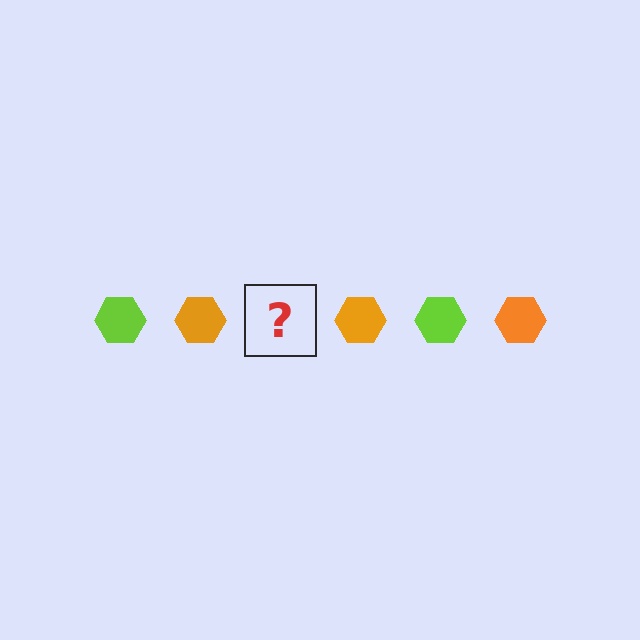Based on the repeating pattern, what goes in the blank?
The blank should be a lime hexagon.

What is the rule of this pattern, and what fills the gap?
The rule is that the pattern cycles through lime, orange hexagons. The gap should be filled with a lime hexagon.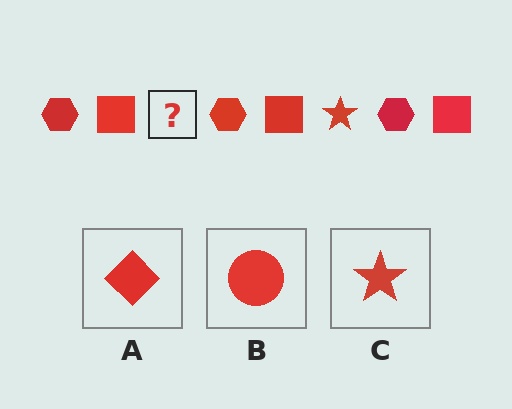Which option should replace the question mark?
Option C.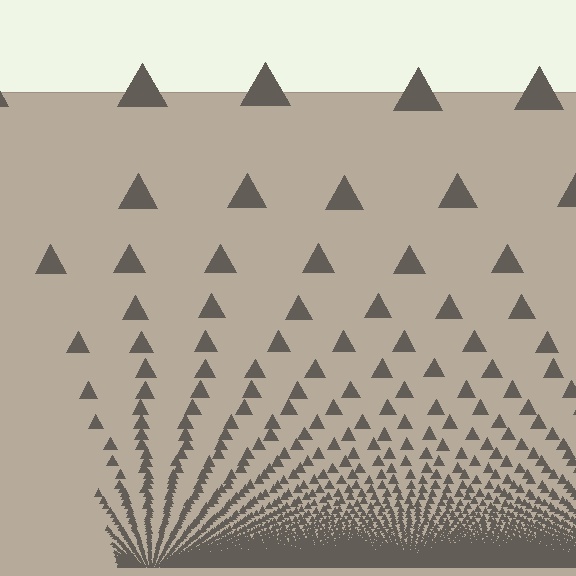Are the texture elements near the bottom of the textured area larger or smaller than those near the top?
Smaller. The gradient is inverted — elements near the bottom are smaller and denser.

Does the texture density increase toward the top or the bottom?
Density increases toward the bottom.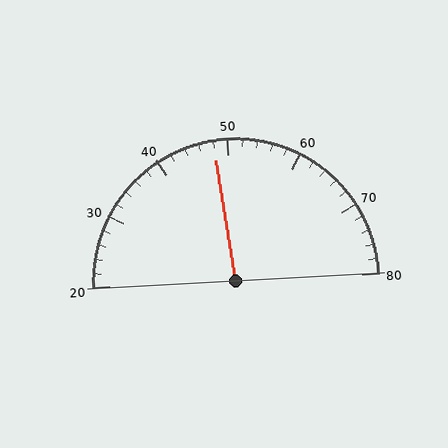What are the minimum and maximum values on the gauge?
The gauge ranges from 20 to 80.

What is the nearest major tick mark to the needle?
The nearest major tick mark is 50.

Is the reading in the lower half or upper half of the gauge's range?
The reading is in the lower half of the range (20 to 80).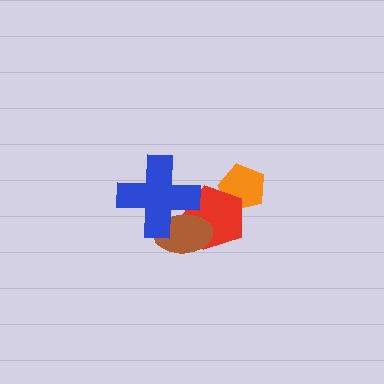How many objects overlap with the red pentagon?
3 objects overlap with the red pentagon.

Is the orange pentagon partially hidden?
Yes, it is partially covered by another shape.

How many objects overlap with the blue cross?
2 objects overlap with the blue cross.